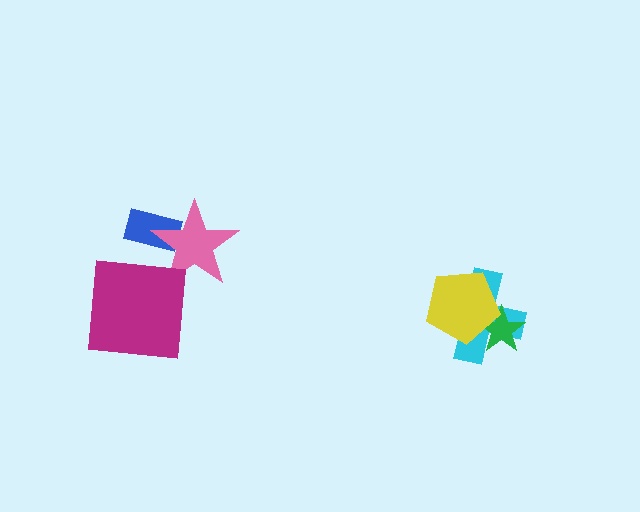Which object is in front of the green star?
The yellow pentagon is in front of the green star.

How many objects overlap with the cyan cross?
2 objects overlap with the cyan cross.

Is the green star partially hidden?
Yes, it is partially covered by another shape.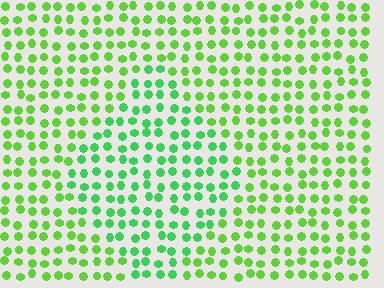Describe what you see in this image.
The image is filled with small lime elements in a uniform arrangement. A diamond-shaped region is visible where the elements are tinted to a slightly different hue, forming a subtle color boundary.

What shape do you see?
I see a diamond.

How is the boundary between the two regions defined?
The boundary is defined purely by a slight shift in hue (about 27 degrees). Spacing, size, and orientation are identical on both sides.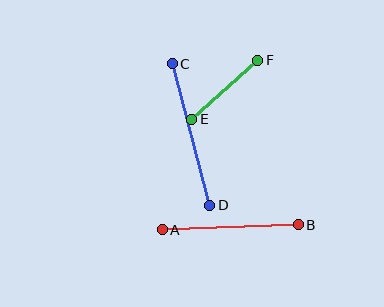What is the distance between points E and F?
The distance is approximately 89 pixels.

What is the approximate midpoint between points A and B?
The midpoint is at approximately (230, 227) pixels.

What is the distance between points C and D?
The distance is approximately 146 pixels.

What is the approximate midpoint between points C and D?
The midpoint is at approximately (191, 135) pixels.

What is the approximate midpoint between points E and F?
The midpoint is at approximately (224, 90) pixels.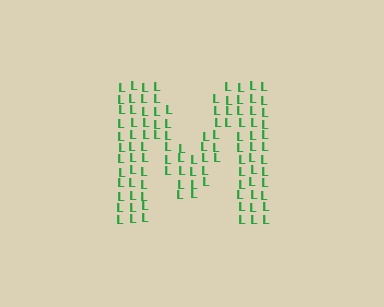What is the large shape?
The large shape is the letter M.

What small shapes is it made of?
It is made of small letter L's.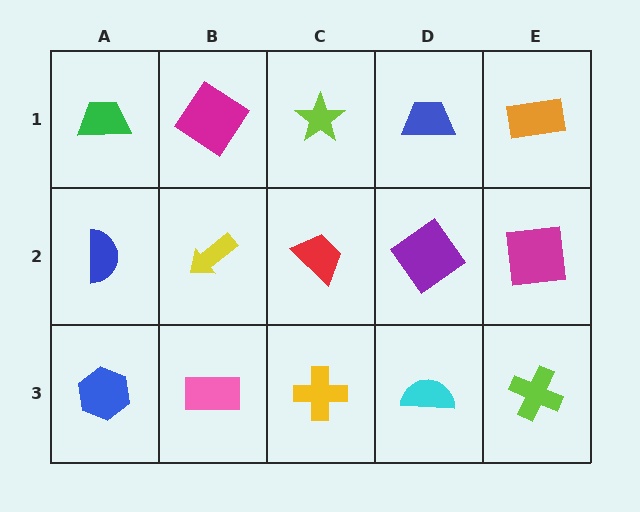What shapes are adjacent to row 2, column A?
A green trapezoid (row 1, column A), a blue hexagon (row 3, column A), a yellow arrow (row 2, column B).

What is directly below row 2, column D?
A cyan semicircle.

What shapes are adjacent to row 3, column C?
A red trapezoid (row 2, column C), a pink rectangle (row 3, column B), a cyan semicircle (row 3, column D).